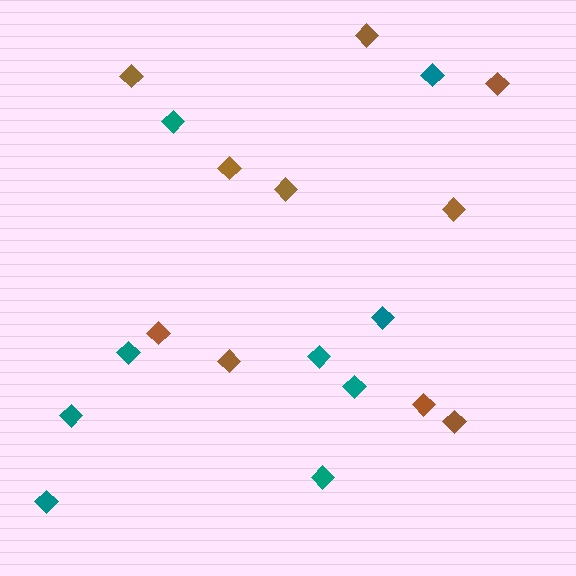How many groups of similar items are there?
There are 2 groups: one group of brown diamonds (10) and one group of teal diamonds (9).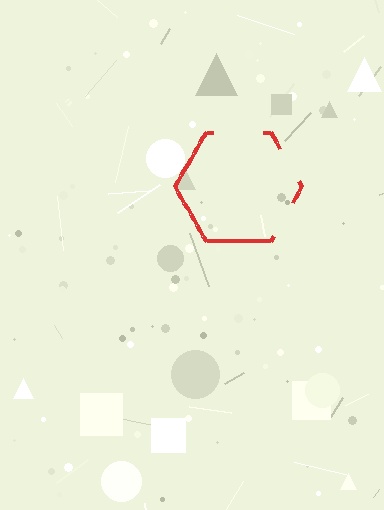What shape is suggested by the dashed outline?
The dashed outline suggests a hexagon.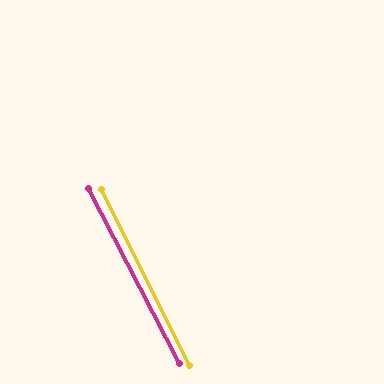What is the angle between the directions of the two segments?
Approximately 1 degree.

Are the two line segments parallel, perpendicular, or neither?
Parallel — their directions differ by only 1.1°.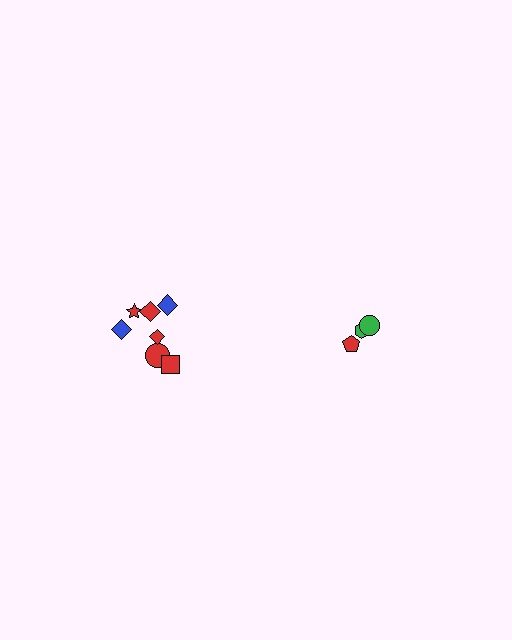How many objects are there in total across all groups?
There are 10 objects.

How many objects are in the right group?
There are 3 objects.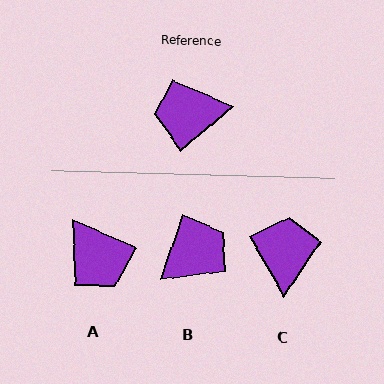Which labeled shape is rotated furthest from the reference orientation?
B, about 149 degrees away.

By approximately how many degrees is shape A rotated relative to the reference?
Approximately 115 degrees counter-clockwise.